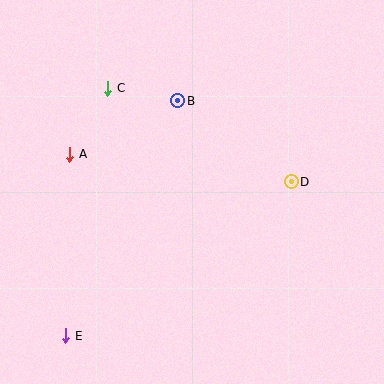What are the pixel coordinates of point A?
Point A is at (70, 154).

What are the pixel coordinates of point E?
Point E is at (66, 336).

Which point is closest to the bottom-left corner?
Point E is closest to the bottom-left corner.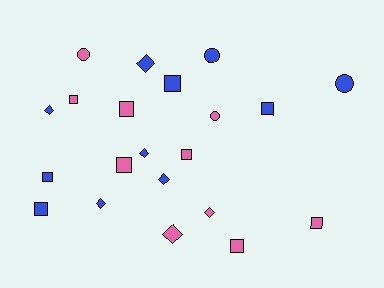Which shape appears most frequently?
Square, with 10 objects.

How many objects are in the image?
There are 21 objects.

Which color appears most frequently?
Blue, with 11 objects.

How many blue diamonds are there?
There are 5 blue diamonds.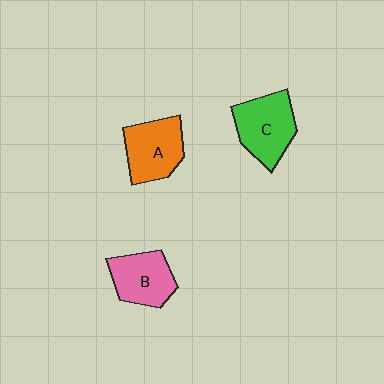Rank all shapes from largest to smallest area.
From largest to smallest: C (green), A (orange), B (pink).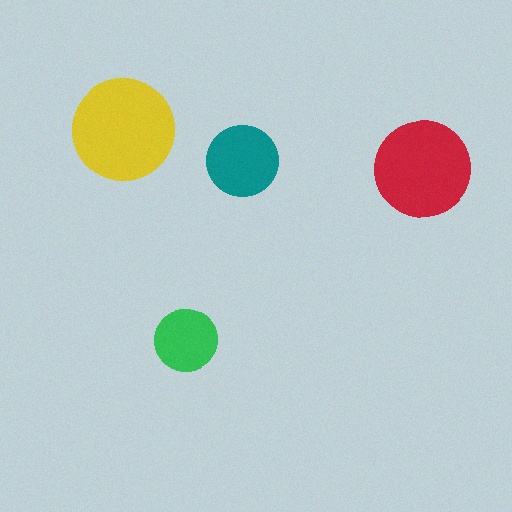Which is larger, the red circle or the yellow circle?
The yellow one.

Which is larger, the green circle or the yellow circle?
The yellow one.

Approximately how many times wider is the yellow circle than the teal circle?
About 1.5 times wider.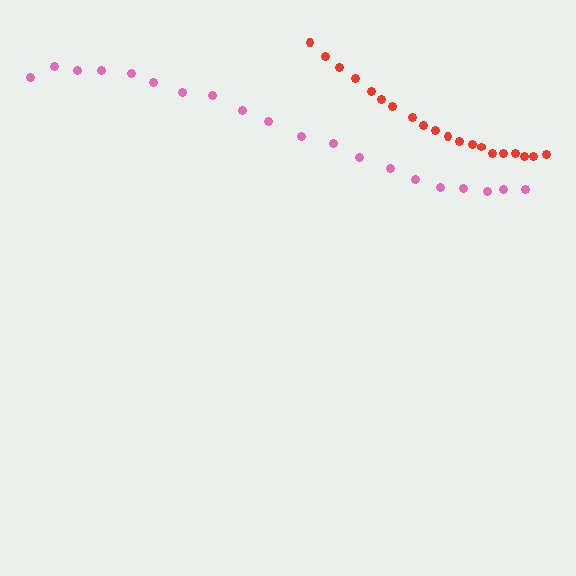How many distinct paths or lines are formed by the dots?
There are 2 distinct paths.